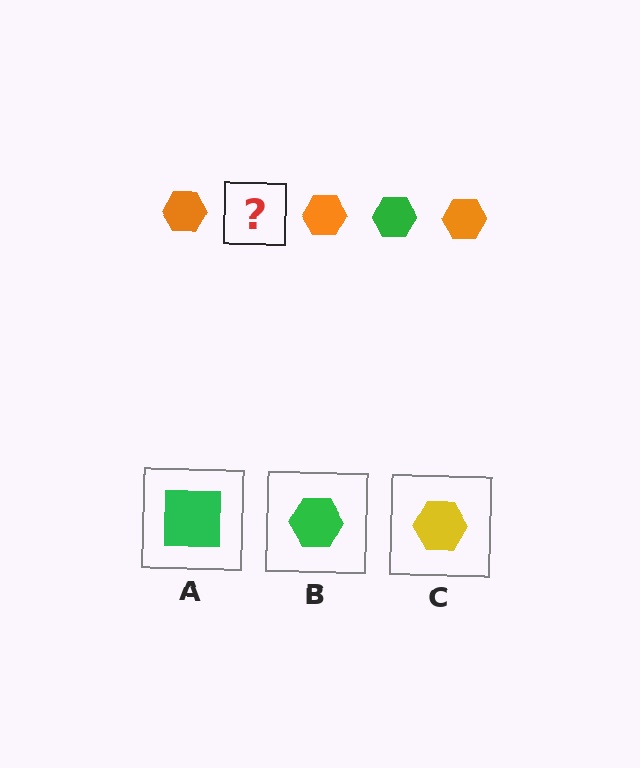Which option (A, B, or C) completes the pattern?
B.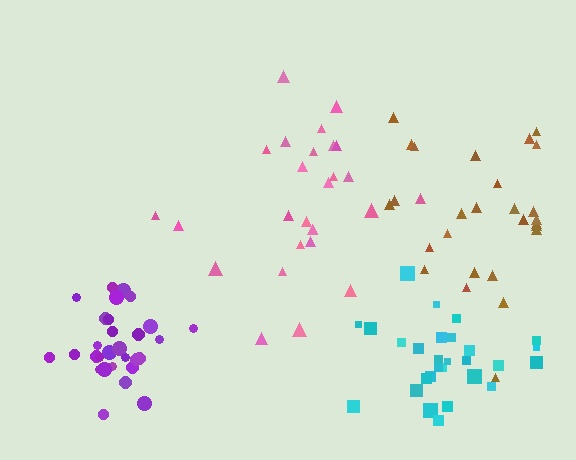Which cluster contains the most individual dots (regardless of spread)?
Purple (30).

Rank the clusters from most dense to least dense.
purple, cyan, pink, brown.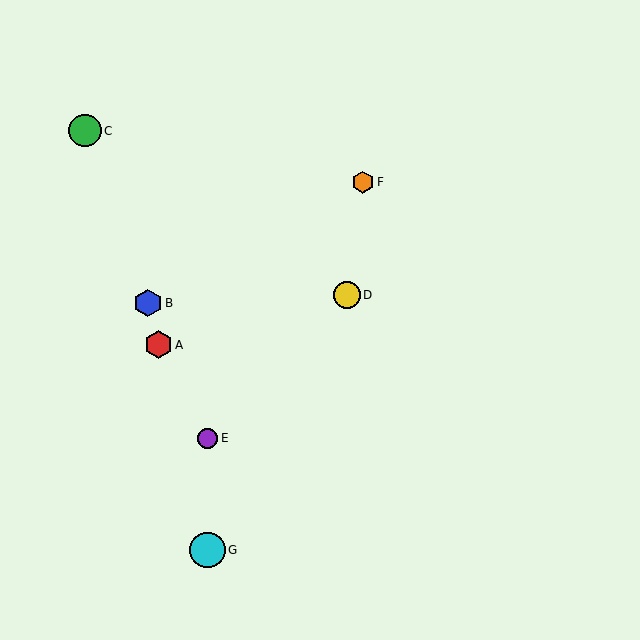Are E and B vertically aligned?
No, E is at x≈208 and B is at x≈148.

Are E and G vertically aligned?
Yes, both are at x≈208.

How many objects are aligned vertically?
2 objects (E, G) are aligned vertically.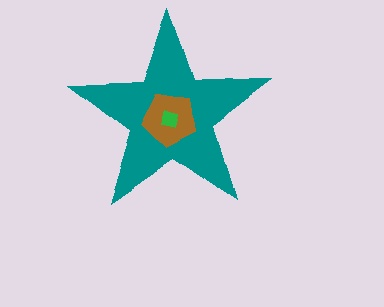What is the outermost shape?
The teal star.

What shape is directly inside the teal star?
The brown pentagon.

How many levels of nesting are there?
3.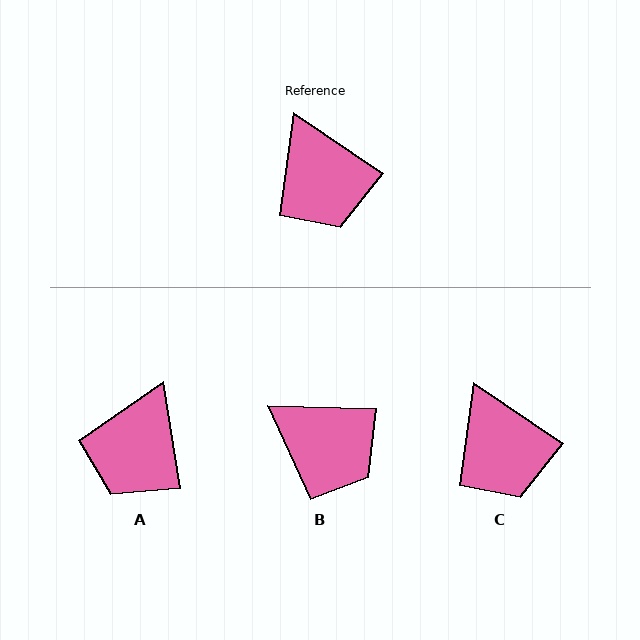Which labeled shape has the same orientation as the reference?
C.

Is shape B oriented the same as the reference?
No, it is off by about 32 degrees.